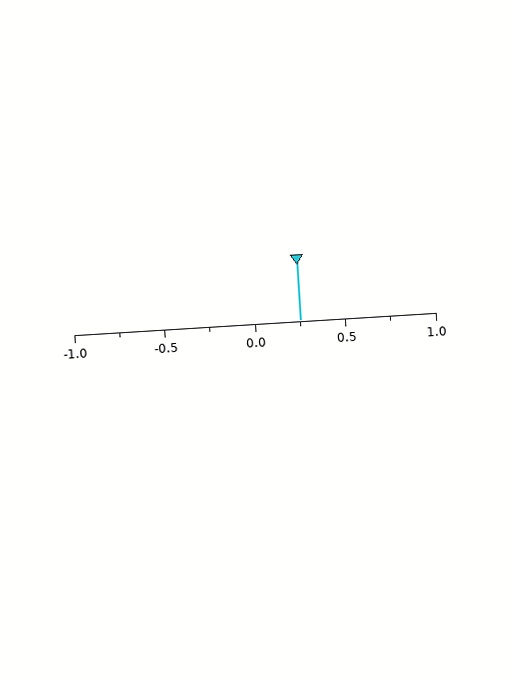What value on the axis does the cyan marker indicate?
The marker indicates approximately 0.25.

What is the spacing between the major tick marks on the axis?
The major ticks are spaced 0.5 apart.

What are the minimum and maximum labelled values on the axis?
The axis runs from -1.0 to 1.0.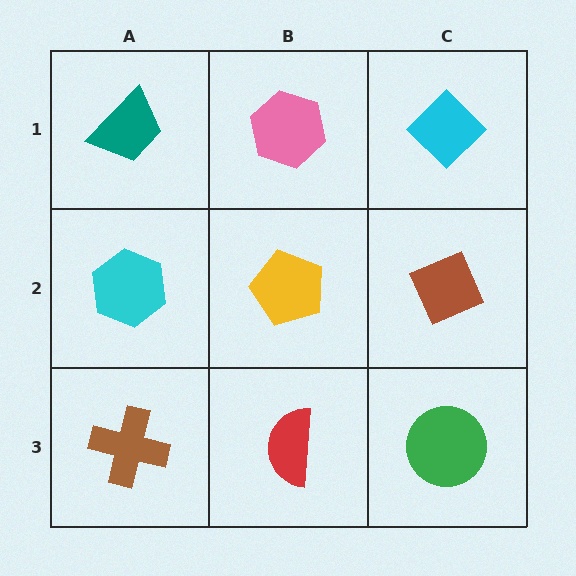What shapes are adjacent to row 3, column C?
A brown diamond (row 2, column C), a red semicircle (row 3, column B).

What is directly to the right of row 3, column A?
A red semicircle.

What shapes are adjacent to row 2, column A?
A teal trapezoid (row 1, column A), a brown cross (row 3, column A), a yellow pentagon (row 2, column B).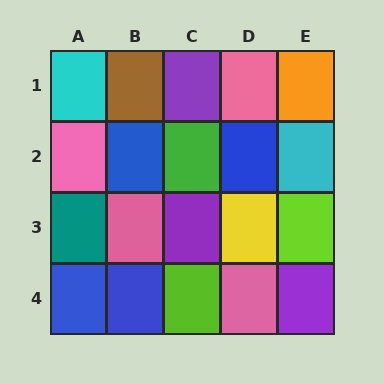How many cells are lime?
2 cells are lime.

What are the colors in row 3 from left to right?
Teal, pink, purple, yellow, lime.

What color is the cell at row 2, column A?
Pink.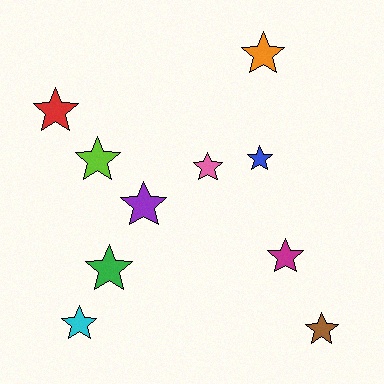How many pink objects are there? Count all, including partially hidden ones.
There is 1 pink object.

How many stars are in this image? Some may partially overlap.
There are 10 stars.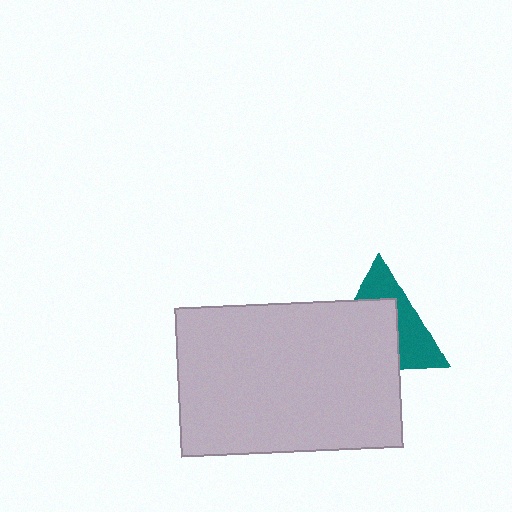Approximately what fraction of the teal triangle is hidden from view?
Roughly 58% of the teal triangle is hidden behind the light gray rectangle.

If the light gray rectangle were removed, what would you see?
You would see the complete teal triangle.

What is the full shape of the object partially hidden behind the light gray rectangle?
The partially hidden object is a teal triangle.